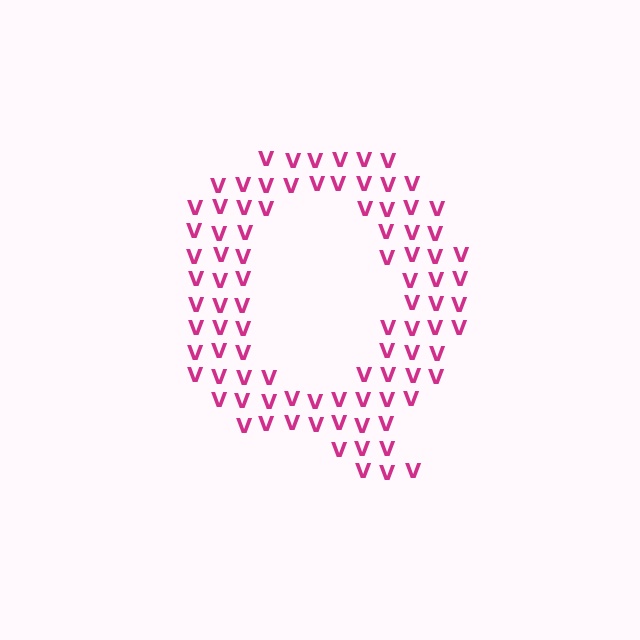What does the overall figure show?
The overall figure shows the letter Q.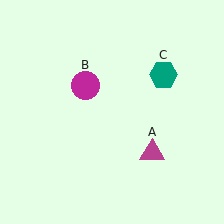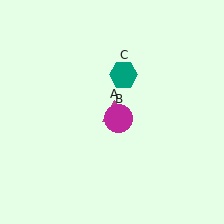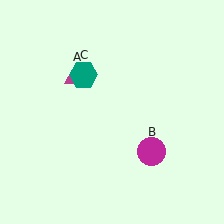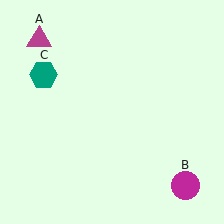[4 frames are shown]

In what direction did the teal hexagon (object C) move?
The teal hexagon (object C) moved left.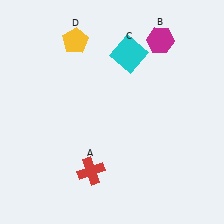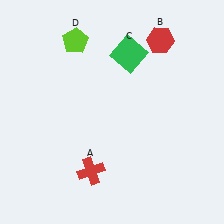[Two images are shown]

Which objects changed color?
B changed from magenta to red. C changed from cyan to green. D changed from yellow to lime.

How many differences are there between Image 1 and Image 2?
There are 3 differences between the two images.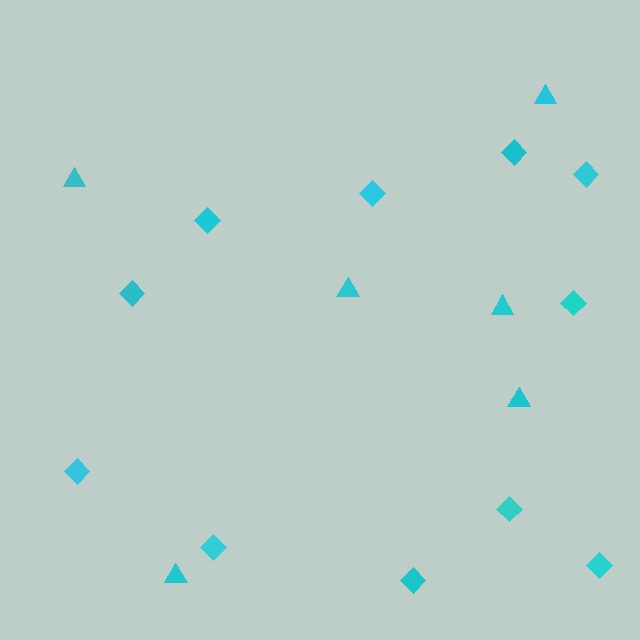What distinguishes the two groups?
There are 2 groups: one group of triangles (6) and one group of diamonds (11).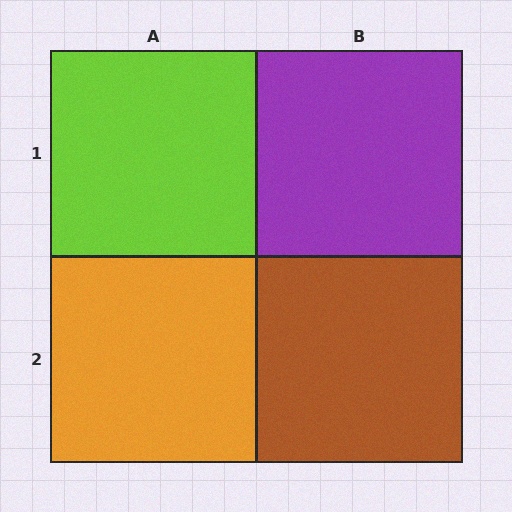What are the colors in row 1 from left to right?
Lime, purple.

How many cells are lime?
1 cell is lime.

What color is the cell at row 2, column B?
Brown.